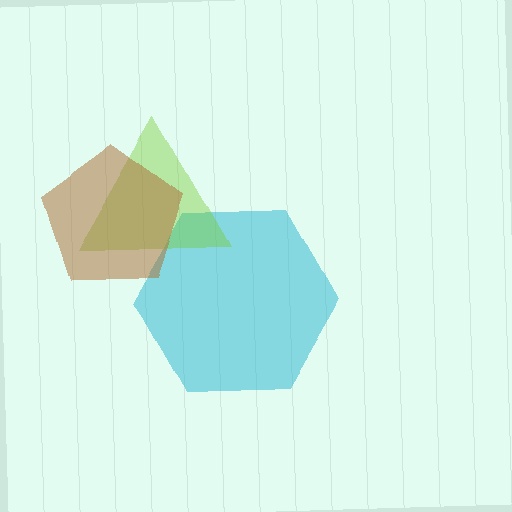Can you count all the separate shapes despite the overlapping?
Yes, there are 3 separate shapes.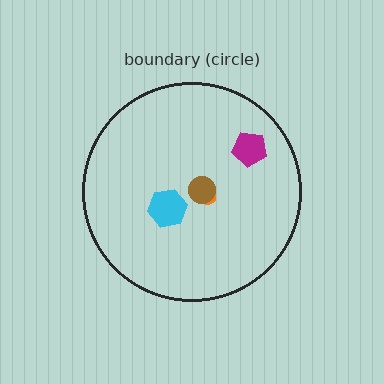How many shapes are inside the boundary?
4 inside, 0 outside.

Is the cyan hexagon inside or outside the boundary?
Inside.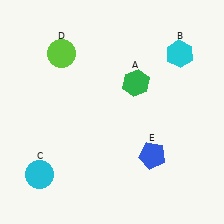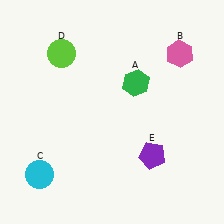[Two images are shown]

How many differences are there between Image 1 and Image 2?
There are 2 differences between the two images.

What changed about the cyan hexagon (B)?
In Image 1, B is cyan. In Image 2, it changed to pink.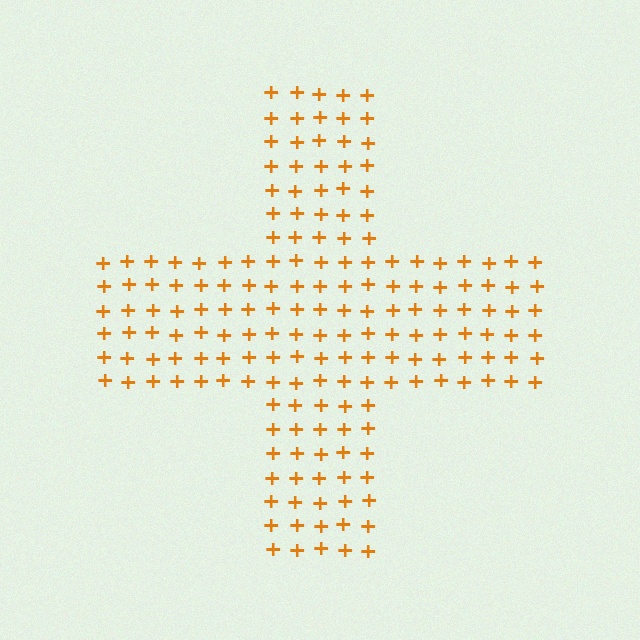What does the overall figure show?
The overall figure shows a cross.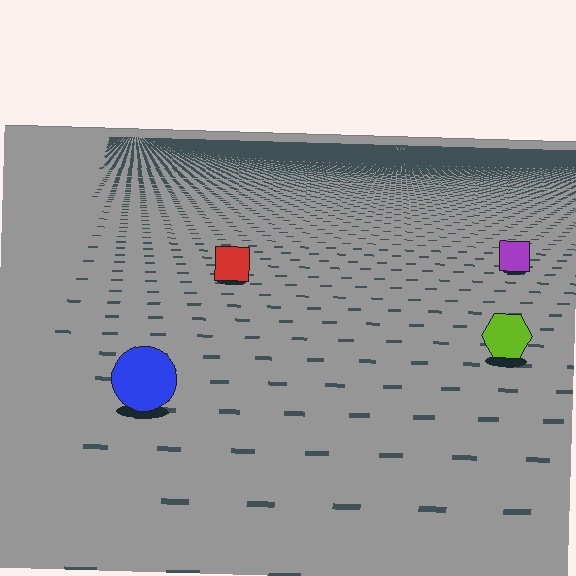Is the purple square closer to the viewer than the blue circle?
No. The blue circle is closer — you can tell from the texture gradient: the ground texture is coarser near it.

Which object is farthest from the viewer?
The purple square is farthest from the viewer. It appears smaller and the ground texture around it is denser.